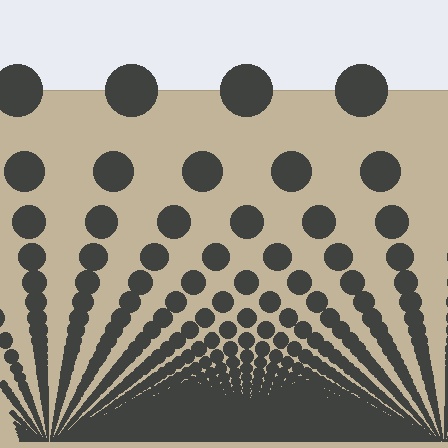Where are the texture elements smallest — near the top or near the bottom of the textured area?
Near the bottom.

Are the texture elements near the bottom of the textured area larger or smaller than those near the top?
Smaller. The gradient is inverted — elements near the bottom are smaller and denser.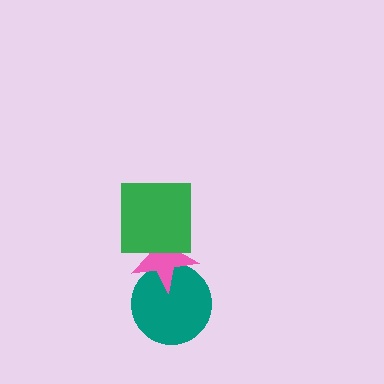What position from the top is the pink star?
The pink star is 2nd from the top.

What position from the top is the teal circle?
The teal circle is 3rd from the top.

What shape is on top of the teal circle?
The pink star is on top of the teal circle.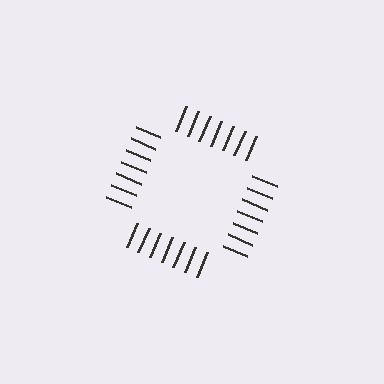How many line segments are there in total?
28 — 7 along each of the 4 edges.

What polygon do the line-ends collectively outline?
An illusory square — the line segments terminate on its edges but no continuous stroke is drawn.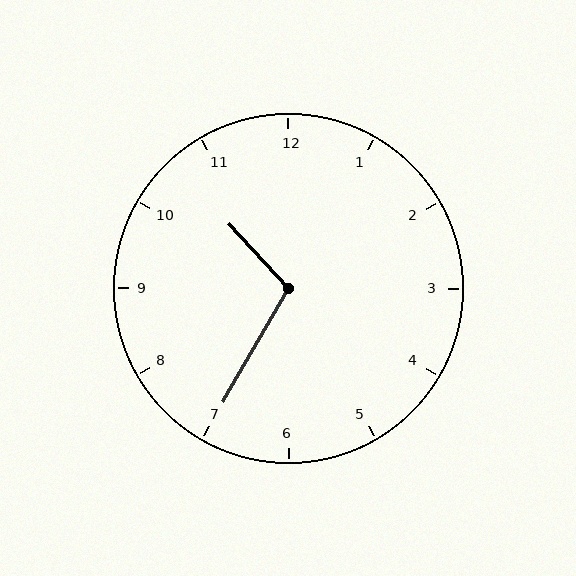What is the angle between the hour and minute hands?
Approximately 108 degrees.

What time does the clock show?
10:35.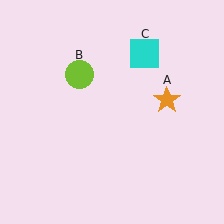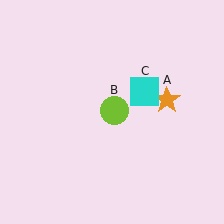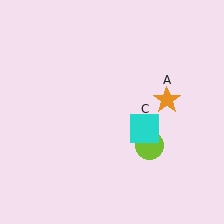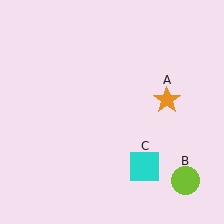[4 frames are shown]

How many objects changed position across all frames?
2 objects changed position: lime circle (object B), cyan square (object C).